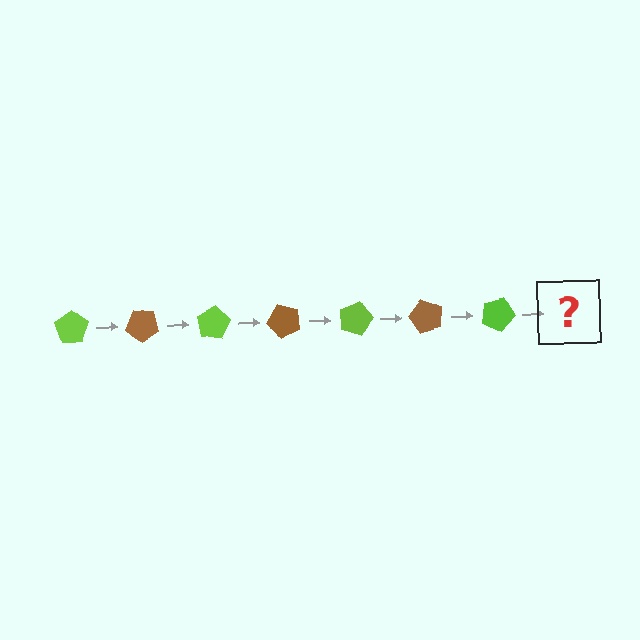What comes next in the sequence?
The next element should be a brown pentagon, rotated 280 degrees from the start.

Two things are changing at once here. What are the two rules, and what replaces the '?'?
The two rules are that it rotates 40 degrees each step and the color cycles through lime and brown. The '?' should be a brown pentagon, rotated 280 degrees from the start.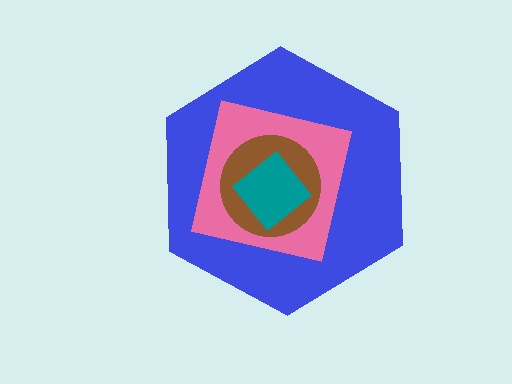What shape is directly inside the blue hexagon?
The pink square.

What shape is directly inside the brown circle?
The teal diamond.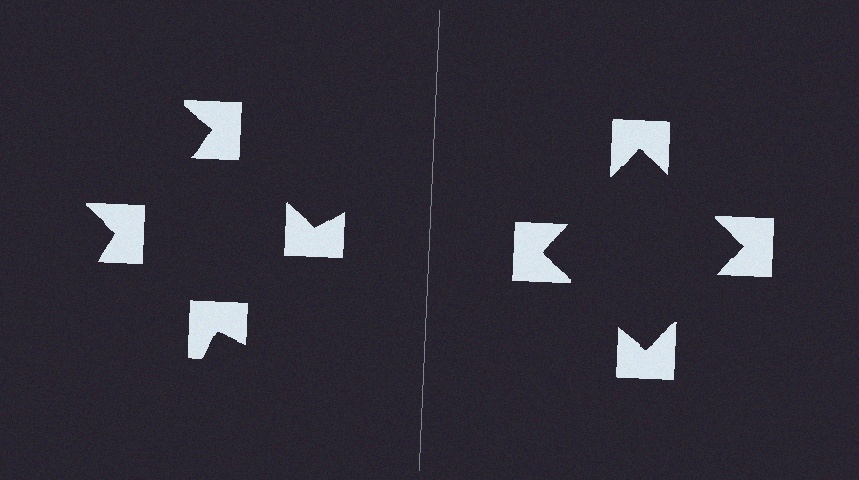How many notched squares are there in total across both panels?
8 — 4 on each side.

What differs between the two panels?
The notched squares are positioned identically on both sides; only the wedge orientations differ. On the right they align to a square; on the left they are misaligned.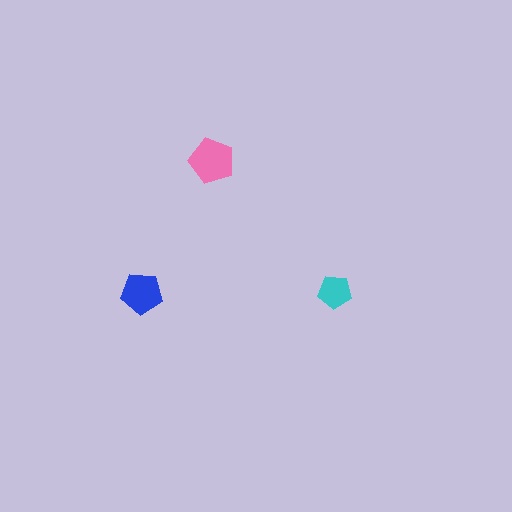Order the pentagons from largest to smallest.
the pink one, the blue one, the cyan one.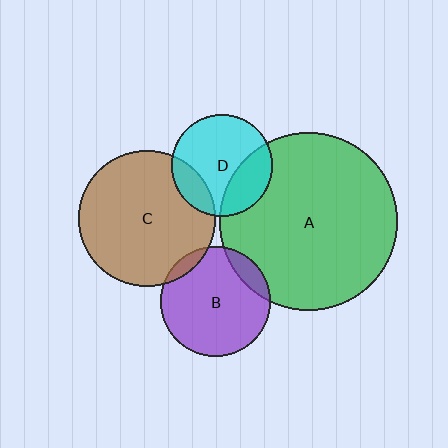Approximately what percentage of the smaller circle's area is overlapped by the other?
Approximately 25%.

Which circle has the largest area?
Circle A (green).